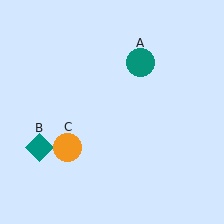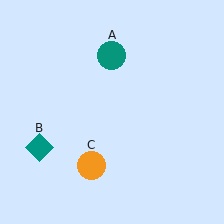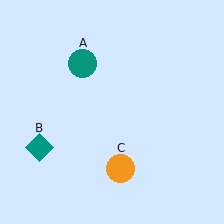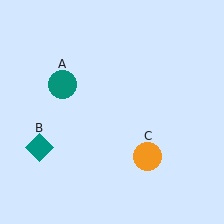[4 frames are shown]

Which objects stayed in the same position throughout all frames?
Teal diamond (object B) remained stationary.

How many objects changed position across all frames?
2 objects changed position: teal circle (object A), orange circle (object C).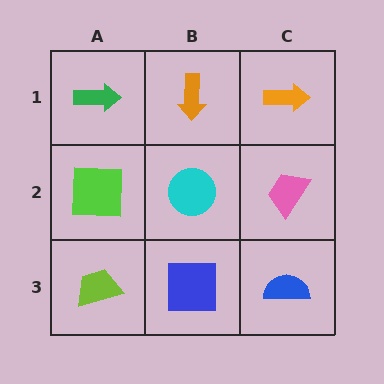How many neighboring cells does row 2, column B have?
4.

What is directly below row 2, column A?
A lime trapezoid.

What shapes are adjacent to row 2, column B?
An orange arrow (row 1, column B), a blue square (row 3, column B), a lime square (row 2, column A), a pink trapezoid (row 2, column C).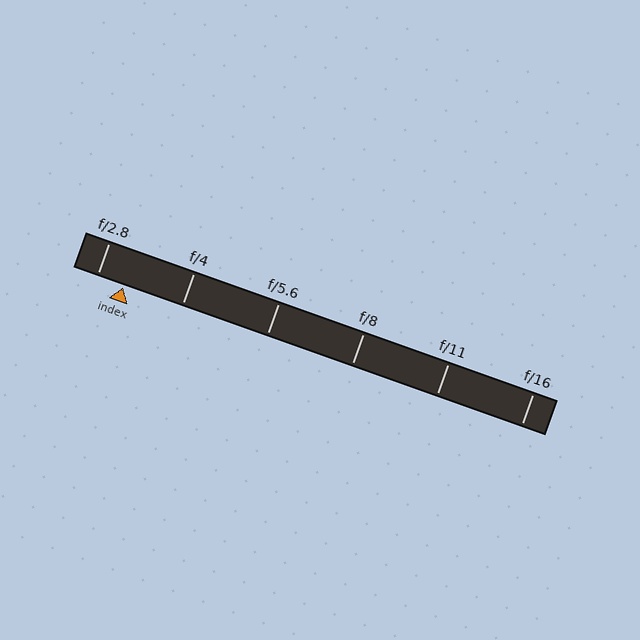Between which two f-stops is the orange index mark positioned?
The index mark is between f/2.8 and f/4.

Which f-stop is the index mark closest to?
The index mark is closest to f/2.8.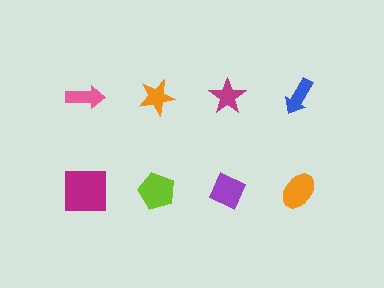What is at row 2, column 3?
A purple diamond.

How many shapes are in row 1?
4 shapes.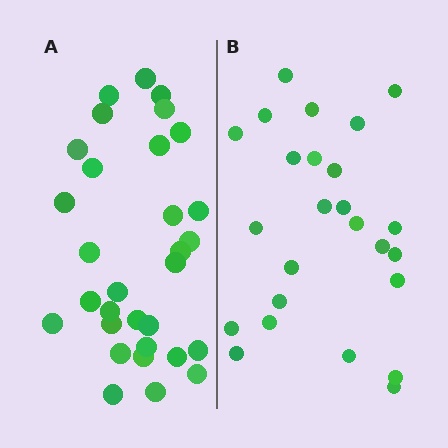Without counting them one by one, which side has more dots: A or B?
Region A (the left region) has more dots.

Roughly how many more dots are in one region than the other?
Region A has about 6 more dots than region B.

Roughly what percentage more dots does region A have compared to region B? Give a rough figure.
About 25% more.